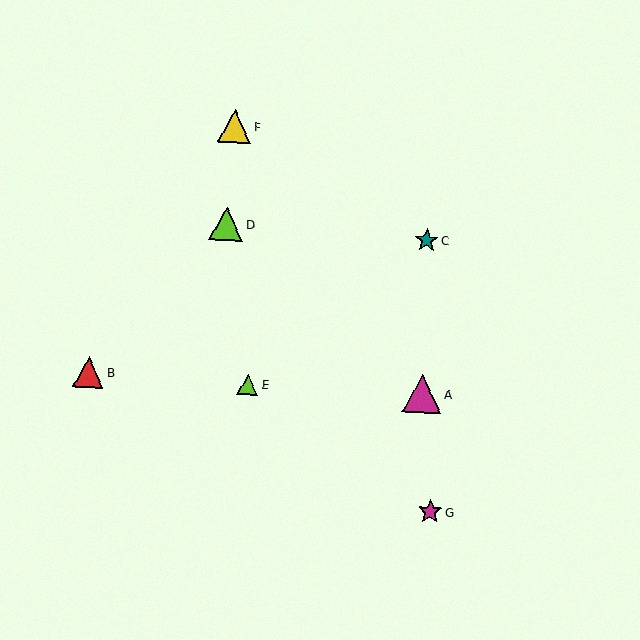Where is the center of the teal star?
The center of the teal star is at (427, 241).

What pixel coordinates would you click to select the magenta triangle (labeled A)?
Click at (422, 394) to select the magenta triangle A.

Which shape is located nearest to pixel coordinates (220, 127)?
The yellow triangle (labeled F) at (235, 126) is nearest to that location.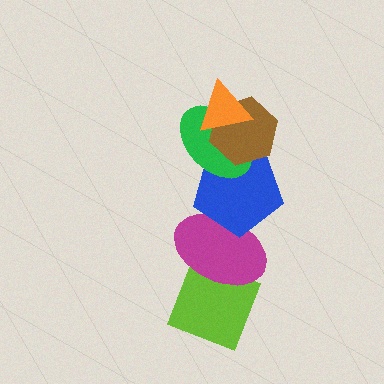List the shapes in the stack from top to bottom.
From top to bottom: the orange triangle, the brown hexagon, the green ellipse, the blue pentagon, the magenta ellipse, the lime diamond.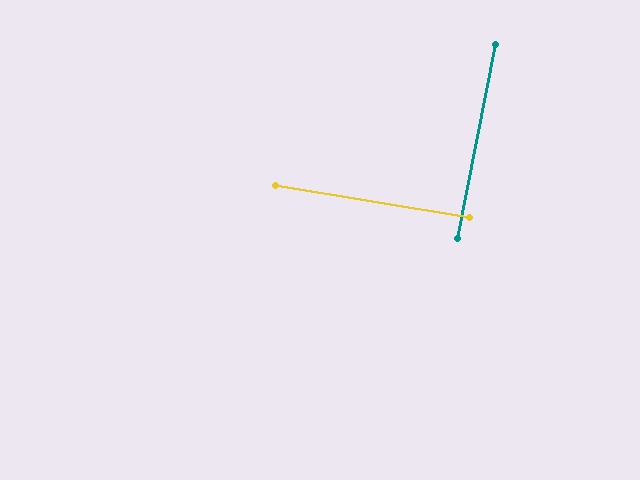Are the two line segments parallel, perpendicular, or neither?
Perpendicular — they meet at approximately 89°.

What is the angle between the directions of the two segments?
Approximately 89 degrees.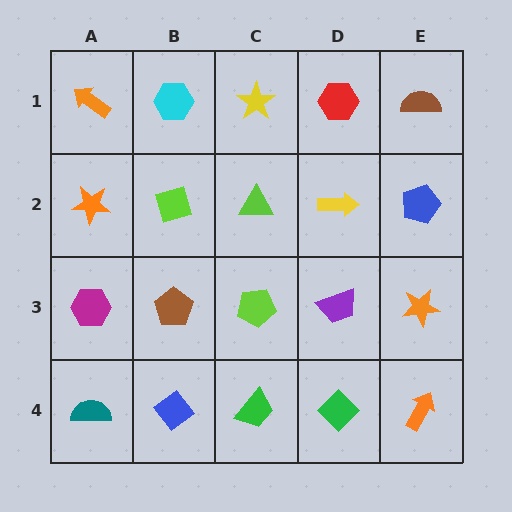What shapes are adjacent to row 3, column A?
An orange star (row 2, column A), a teal semicircle (row 4, column A), a brown pentagon (row 3, column B).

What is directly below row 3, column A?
A teal semicircle.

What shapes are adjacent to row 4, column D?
A purple trapezoid (row 3, column D), a green trapezoid (row 4, column C), an orange arrow (row 4, column E).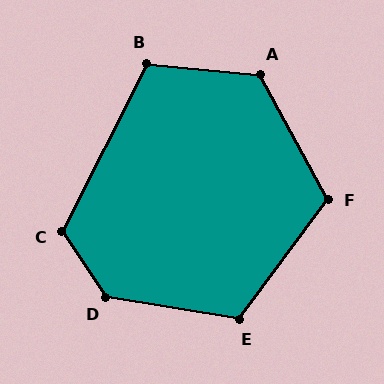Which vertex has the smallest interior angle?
B, at approximately 111 degrees.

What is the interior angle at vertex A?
Approximately 124 degrees (obtuse).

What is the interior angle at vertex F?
Approximately 115 degrees (obtuse).